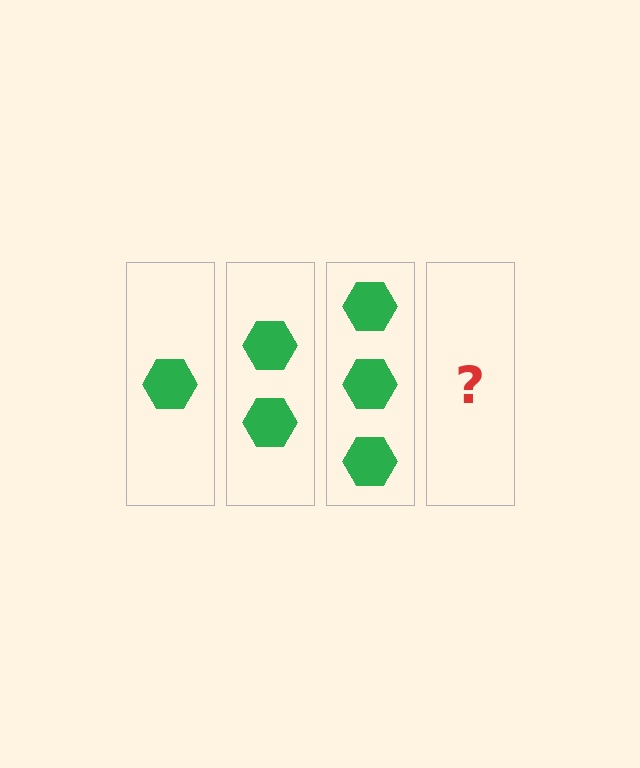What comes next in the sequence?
The next element should be 4 hexagons.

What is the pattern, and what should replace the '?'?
The pattern is that each step adds one more hexagon. The '?' should be 4 hexagons.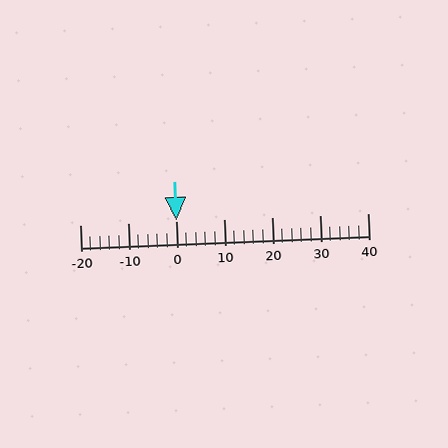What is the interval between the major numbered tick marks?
The major tick marks are spaced 10 units apart.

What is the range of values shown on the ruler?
The ruler shows values from -20 to 40.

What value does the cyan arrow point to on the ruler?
The cyan arrow points to approximately 0.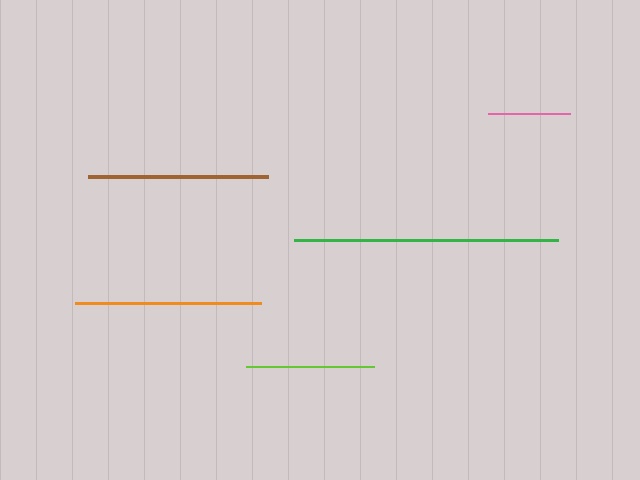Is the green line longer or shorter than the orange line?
The green line is longer than the orange line.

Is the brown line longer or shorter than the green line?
The green line is longer than the brown line.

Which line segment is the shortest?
The pink line is the shortest at approximately 83 pixels.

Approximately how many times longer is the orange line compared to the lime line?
The orange line is approximately 1.5 times the length of the lime line.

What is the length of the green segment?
The green segment is approximately 265 pixels long.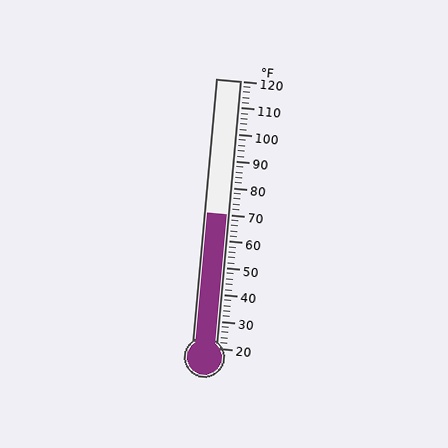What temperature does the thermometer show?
The thermometer shows approximately 70°F.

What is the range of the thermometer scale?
The thermometer scale ranges from 20°F to 120°F.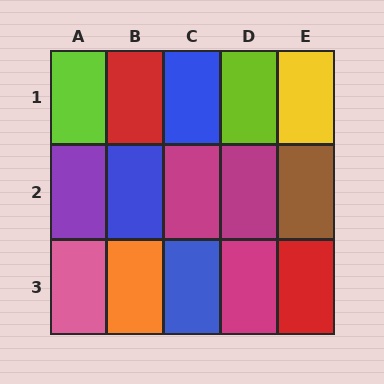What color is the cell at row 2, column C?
Magenta.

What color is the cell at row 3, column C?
Blue.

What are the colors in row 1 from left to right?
Lime, red, blue, lime, yellow.